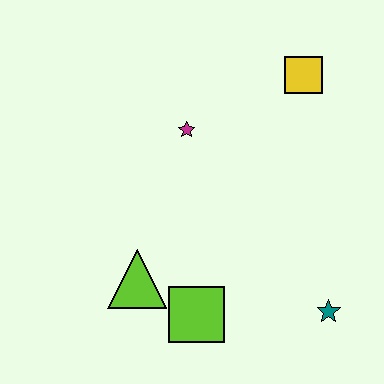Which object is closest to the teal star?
The lime square is closest to the teal star.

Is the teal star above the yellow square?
No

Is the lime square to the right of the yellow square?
No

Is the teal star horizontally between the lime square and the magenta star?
No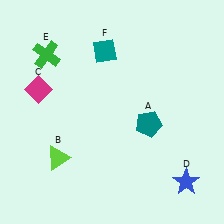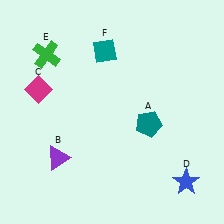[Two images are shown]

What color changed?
The triangle (B) changed from lime in Image 1 to purple in Image 2.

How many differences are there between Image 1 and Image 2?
There is 1 difference between the two images.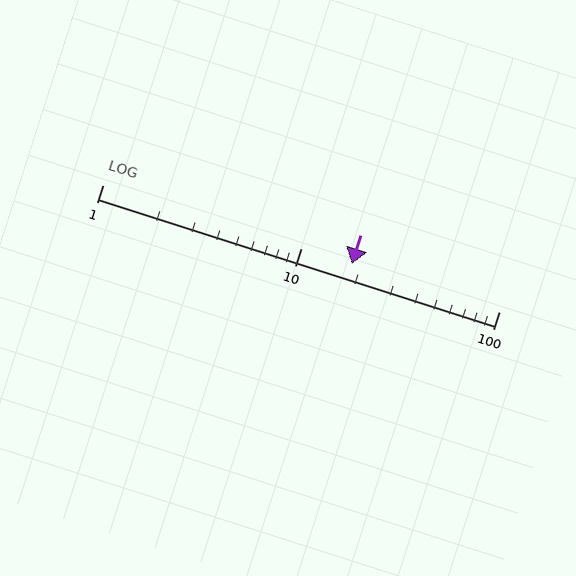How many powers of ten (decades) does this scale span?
The scale spans 2 decades, from 1 to 100.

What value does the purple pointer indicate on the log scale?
The pointer indicates approximately 18.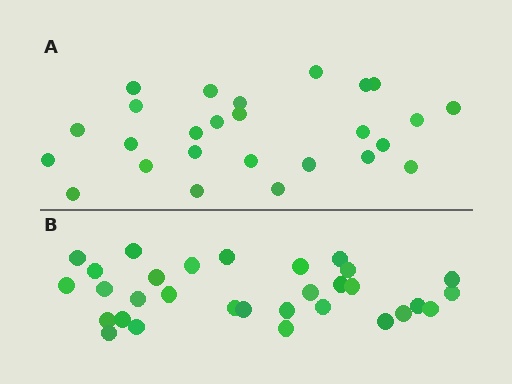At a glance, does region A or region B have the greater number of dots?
Region B (the bottom region) has more dots.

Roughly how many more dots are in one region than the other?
Region B has about 5 more dots than region A.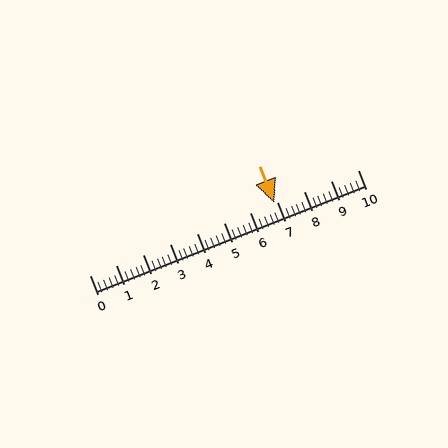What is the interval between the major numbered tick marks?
The major tick marks are spaced 1 units apart.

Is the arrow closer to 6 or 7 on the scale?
The arrow is closer to 7.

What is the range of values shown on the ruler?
The ruler shows values from 0 to 10.